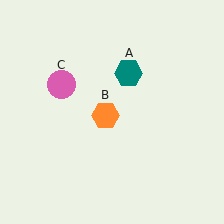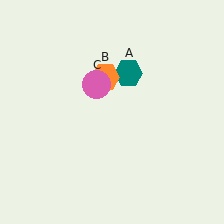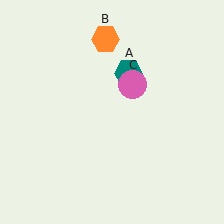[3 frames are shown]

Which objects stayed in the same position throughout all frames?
Teal hexagon (object A) remained stationary.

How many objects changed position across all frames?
2 objects changed position: orange hexagon (object B), pink circle (object C).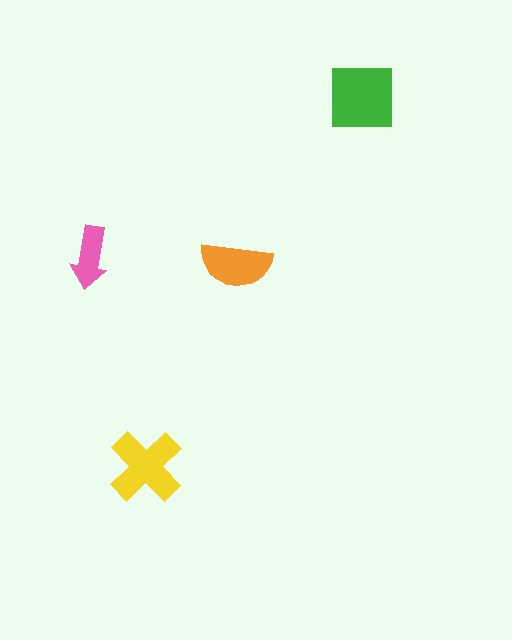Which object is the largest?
The green square.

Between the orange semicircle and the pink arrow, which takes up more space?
The orange semicircle.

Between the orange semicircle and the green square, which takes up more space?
The green square.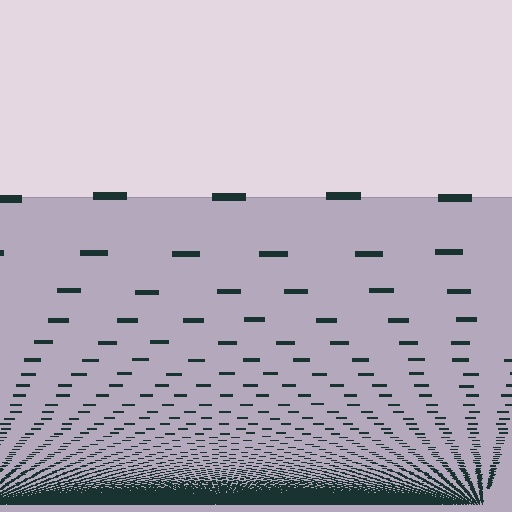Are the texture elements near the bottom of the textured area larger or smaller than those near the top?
Smaller. The gradient is inverted — elements near the bottom are smaller and denser.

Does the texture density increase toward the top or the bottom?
Density increases toward the bottom.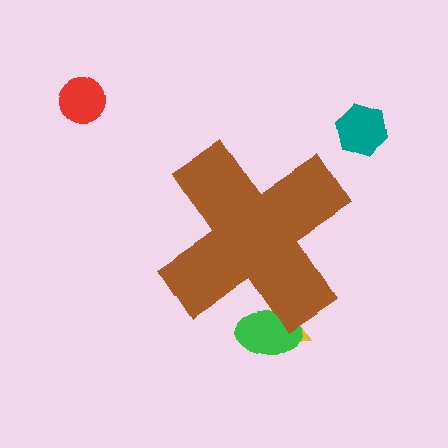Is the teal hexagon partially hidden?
No, the teal hexagon is fully visible.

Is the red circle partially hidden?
No, the red circle is fully visible.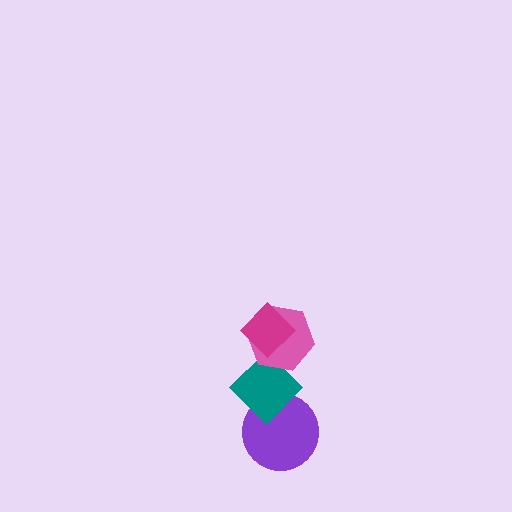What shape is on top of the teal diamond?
The pink hexagon is on top of the teal diamond.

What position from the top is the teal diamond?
The teal diamond is 3rd from the top.